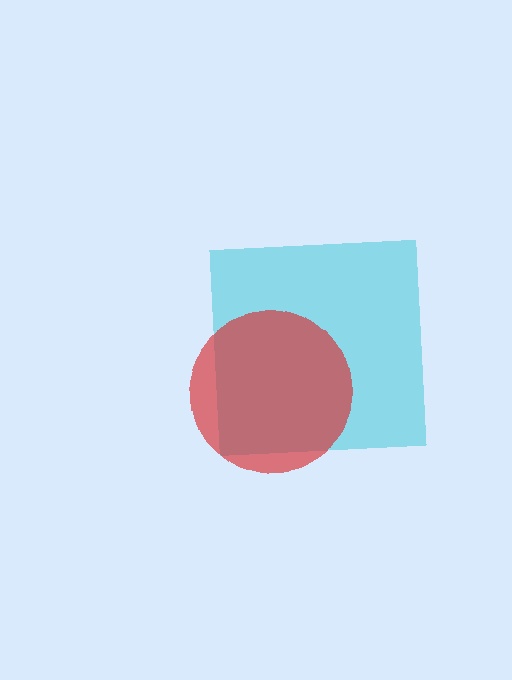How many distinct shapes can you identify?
There are 2 distinct shapes: a cyan square, a red circle.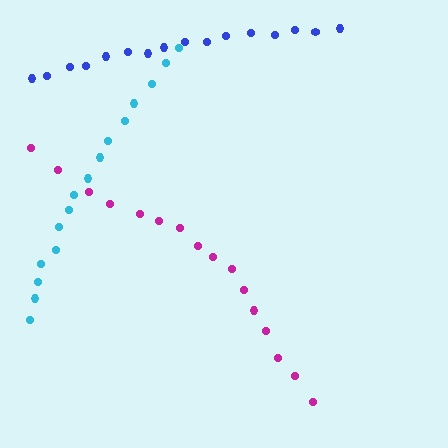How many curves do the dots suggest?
There are 3 distinct paths.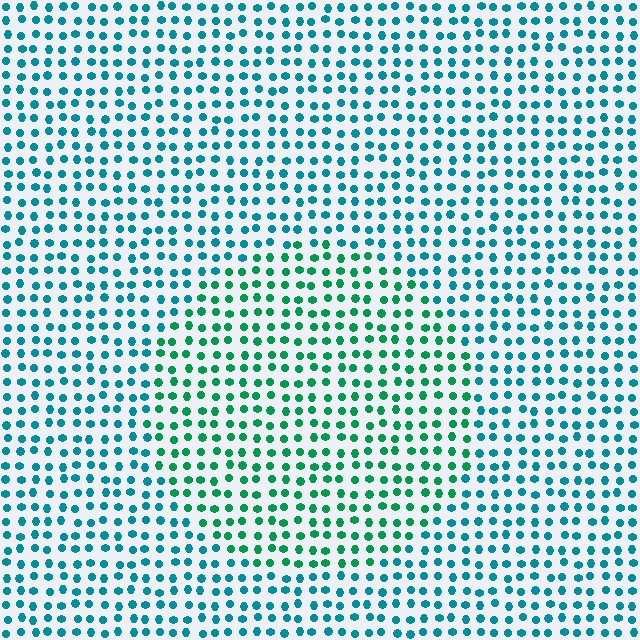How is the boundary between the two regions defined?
The boundary is defined purely by a slight shift in hue (about 35 degrees). Spacing, size, and orientation are identical on both sides.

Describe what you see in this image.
The image is filled with small teal elements in a uniform arrangement. A circle-shaped region is visible where the elements are tinted to a slightly different hue, forming a subtle color boundary.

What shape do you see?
I see a circle.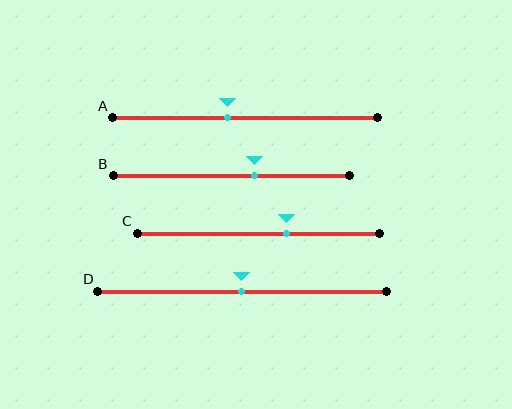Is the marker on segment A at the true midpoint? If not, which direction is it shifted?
No, the marker on segment A is shifted to the left by about 7% of the segment length.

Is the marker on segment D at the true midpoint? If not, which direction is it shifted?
Yes, the marker on segment D is at the true midpoint.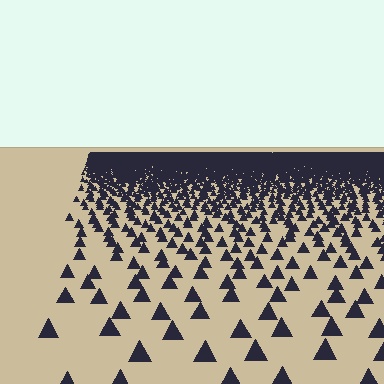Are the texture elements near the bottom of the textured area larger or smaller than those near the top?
Larger. Near the bottom, elements are closer to the viewer and appear at a bigger on-screen size.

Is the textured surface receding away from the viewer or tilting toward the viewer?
The surface is receding away from the viewer. Texture elements get smaller and denser toward the top.